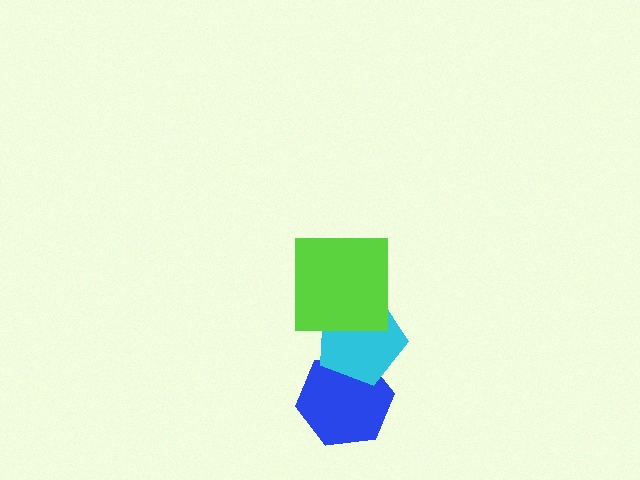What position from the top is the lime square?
The lime square is 1st from the top.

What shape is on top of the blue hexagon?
The cyan pentagon is on top of the blue hexagon.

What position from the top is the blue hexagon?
The blue hexagon is 3rd from the top.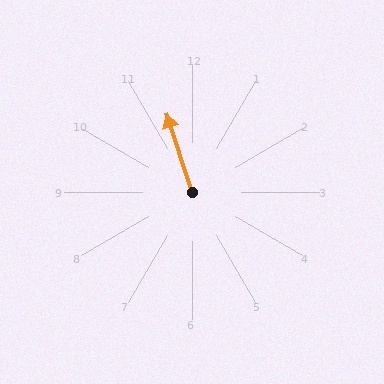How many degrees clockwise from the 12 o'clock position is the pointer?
Approximately 342 degrees.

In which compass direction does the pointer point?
North.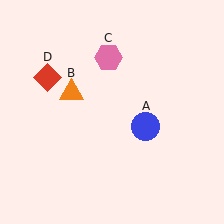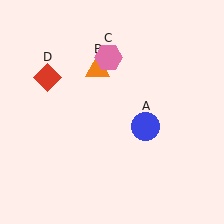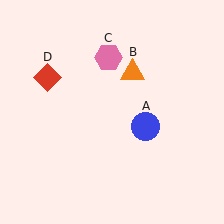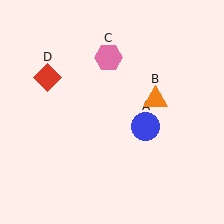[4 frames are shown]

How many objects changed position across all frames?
1 object changed position: orange triangle (object B).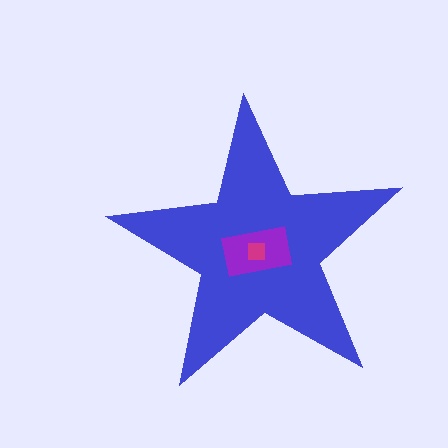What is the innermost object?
The magenta square.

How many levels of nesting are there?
3.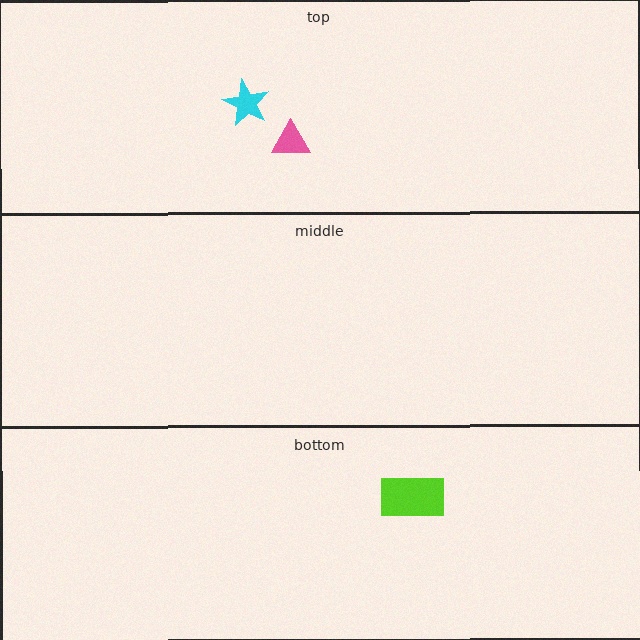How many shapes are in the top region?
2.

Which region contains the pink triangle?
The top region.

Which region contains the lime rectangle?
The bottom region.